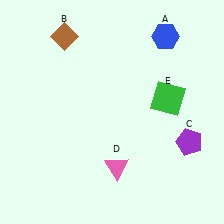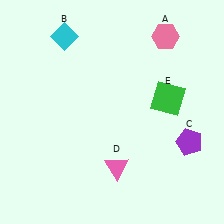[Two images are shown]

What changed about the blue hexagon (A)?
In Image 1, A is blue. In Image 2, it changed to pink.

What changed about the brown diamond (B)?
In Image 1, B is brown. In Image 2, it changed to cyan.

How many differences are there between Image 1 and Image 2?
There are 2 differences between the two images.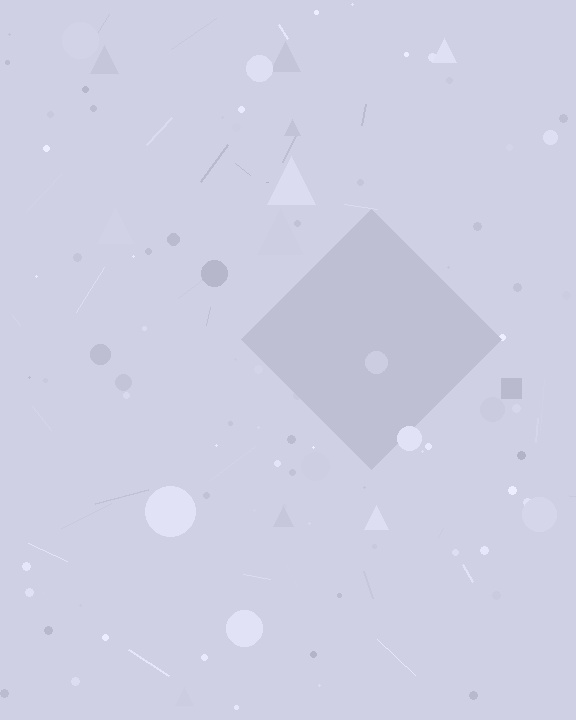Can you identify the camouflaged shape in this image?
The camouflaged shape is a diamond.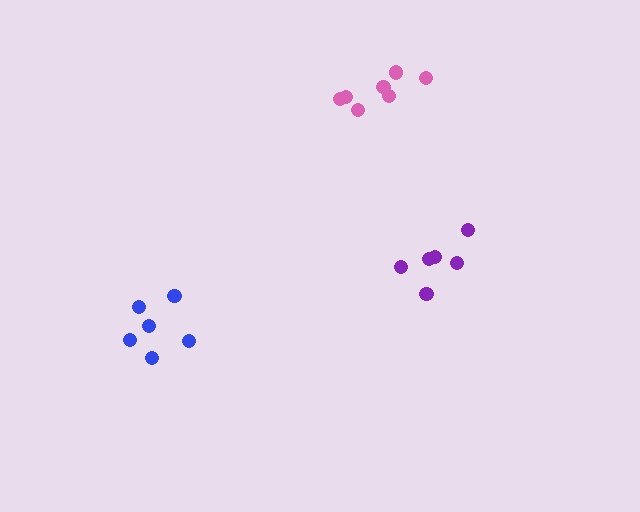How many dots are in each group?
Group 1: 6 dots, Group 2: 6 dots, Group 3: 7 dots (19 total).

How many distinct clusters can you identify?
There are 3 distinct clusters.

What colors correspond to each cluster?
The clusters are colored: purple, blue, pink.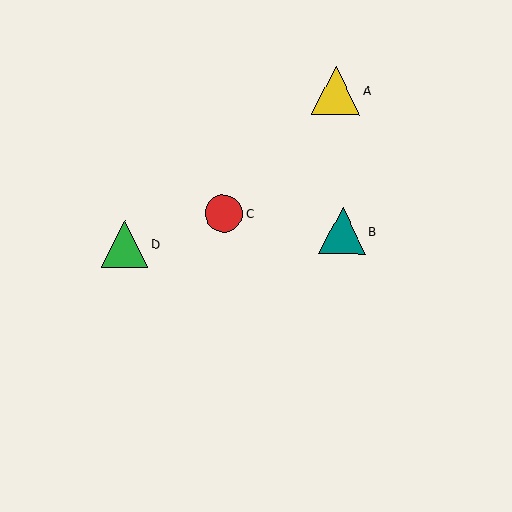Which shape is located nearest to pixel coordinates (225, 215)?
The red circle (labeled C) at (224, 214) is nearest to that location.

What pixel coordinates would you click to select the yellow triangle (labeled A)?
Click at (336, 91) to select the yellow triangle A.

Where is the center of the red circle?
The center of the red circle is at (224, 214).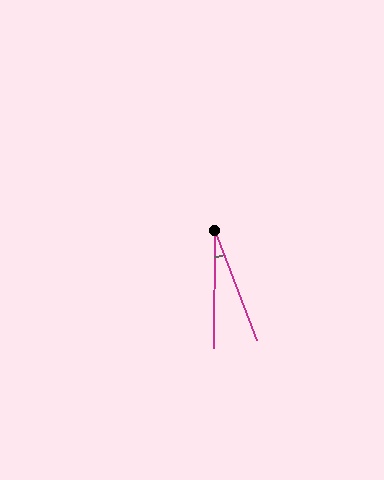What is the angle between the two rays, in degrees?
Approximately 21 degrees.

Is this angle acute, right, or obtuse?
It is acute.